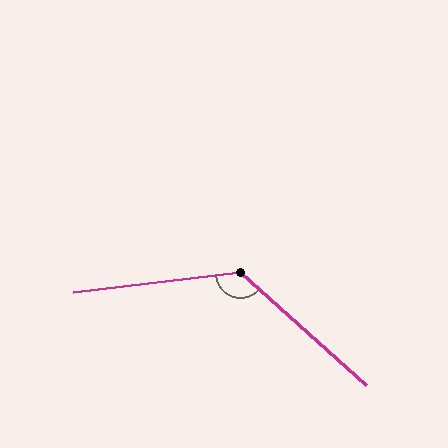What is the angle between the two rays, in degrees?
Approximately 132 degrees.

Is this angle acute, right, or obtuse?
It is obtuse.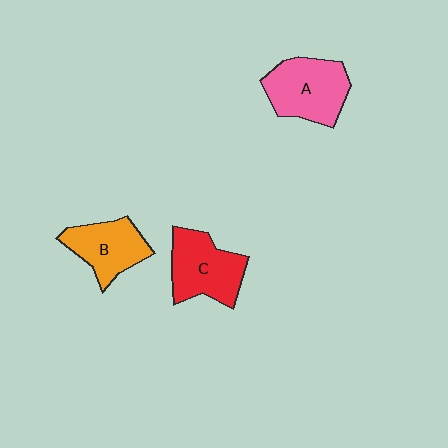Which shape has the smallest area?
Shape B (orange).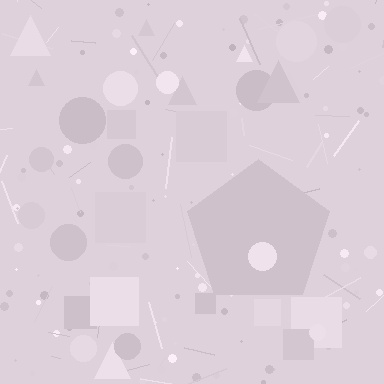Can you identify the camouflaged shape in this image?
The camouflaged shape is a pentagon.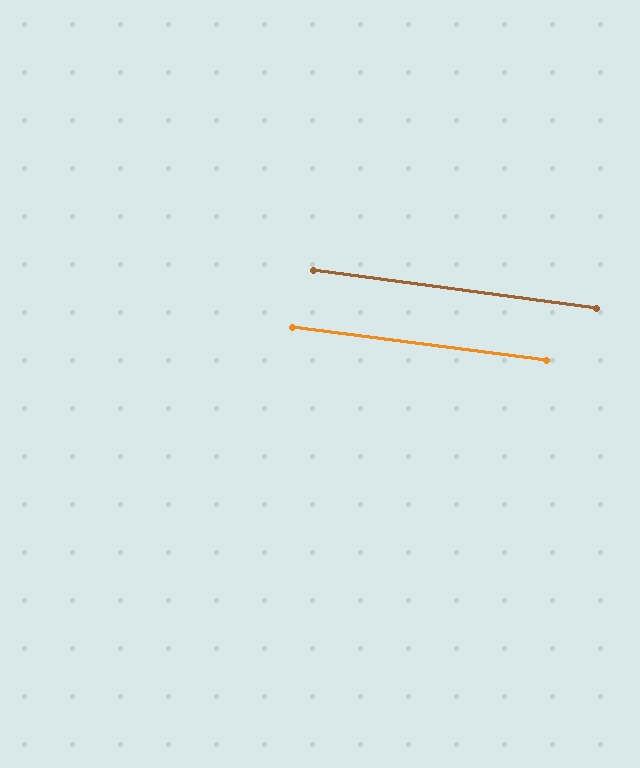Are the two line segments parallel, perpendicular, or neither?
Parallel — their directions differ by only 0.3°.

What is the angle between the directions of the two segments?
Approximately 0 degrees.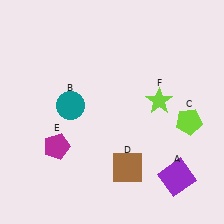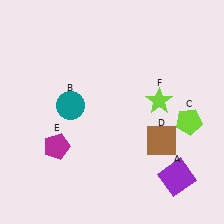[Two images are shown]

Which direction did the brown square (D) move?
The brown square (D) moved right.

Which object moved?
The brown square (D) moved right.